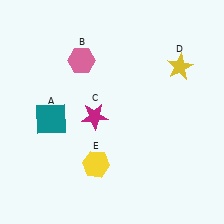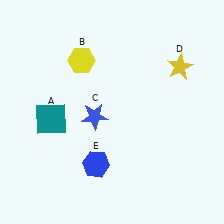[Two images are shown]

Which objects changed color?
B changed from pink to yellow. C changed from magenta to blue. E changed from yellow to blue.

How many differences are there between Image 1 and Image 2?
There are 3 differences between the two images.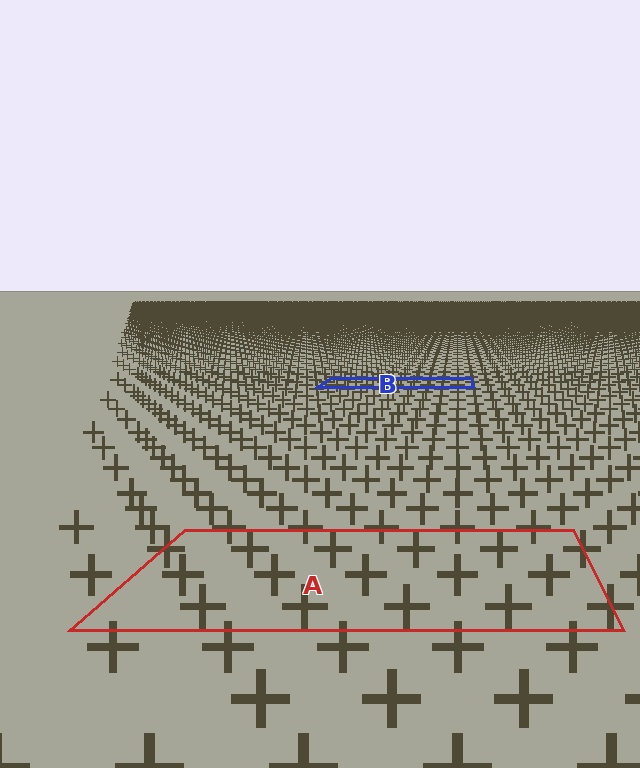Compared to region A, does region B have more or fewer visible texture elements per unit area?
Region B has more texture elements per unit area — they are packed more densely because it is farther away.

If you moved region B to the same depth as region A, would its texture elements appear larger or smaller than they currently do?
They would appear larger. At a closer depth, the same texture elements are projected at a bigger on-screen size.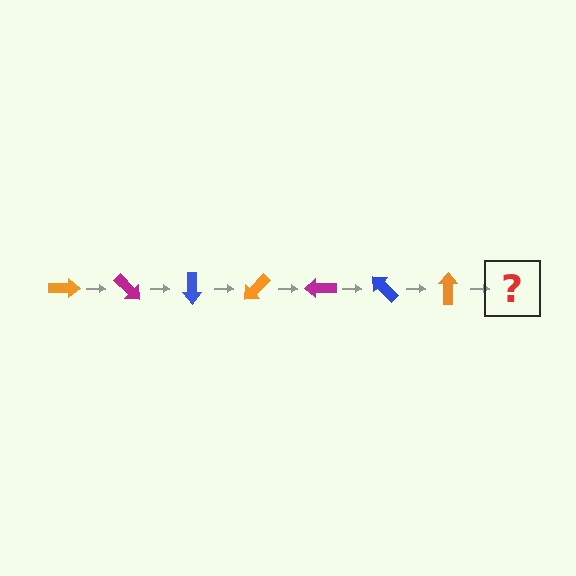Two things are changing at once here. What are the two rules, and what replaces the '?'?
The two rules are that it rotates 45 degrees each step and the color cycles through orange, magenta, and blue. The '?' should be a magenta arrow, rotated 315 degrees from the start.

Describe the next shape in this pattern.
It should be a magenta arrow, rotated 315 degrees from the start.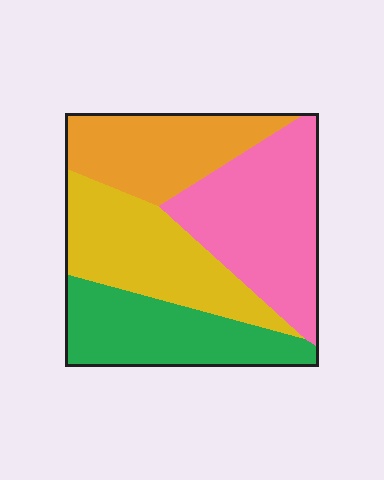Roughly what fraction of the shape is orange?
Orange takes up less than a quarter of the shape.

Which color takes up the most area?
Pink, at roughly 30%.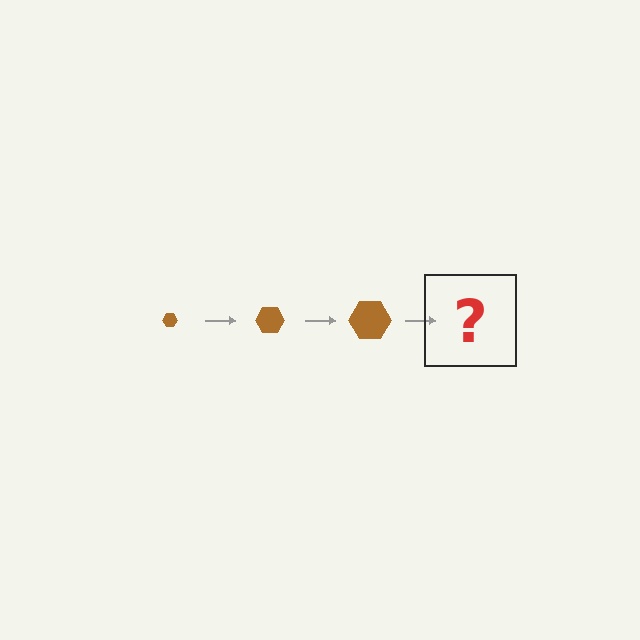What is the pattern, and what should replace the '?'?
The pattern is that the hexagon gets progressively larger each step. The '?' should be a brown hexagon, larger than the previous one.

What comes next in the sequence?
The next element should be a brown hexagon, larger than the previous one.